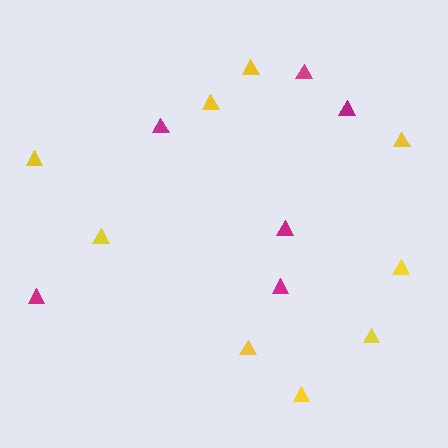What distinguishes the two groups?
There are 2 groups: one group of magenta triangles (6) and one group of yellow triangles (9).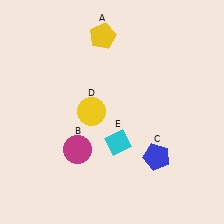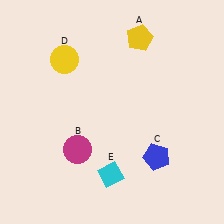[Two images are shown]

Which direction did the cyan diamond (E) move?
The cyan diamond (E) moved down.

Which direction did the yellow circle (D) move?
The yellow circle (D) moved up.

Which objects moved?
The objects that moved are: the yellow pentagon (A), the yellow circle (D), the cyan diamond (E).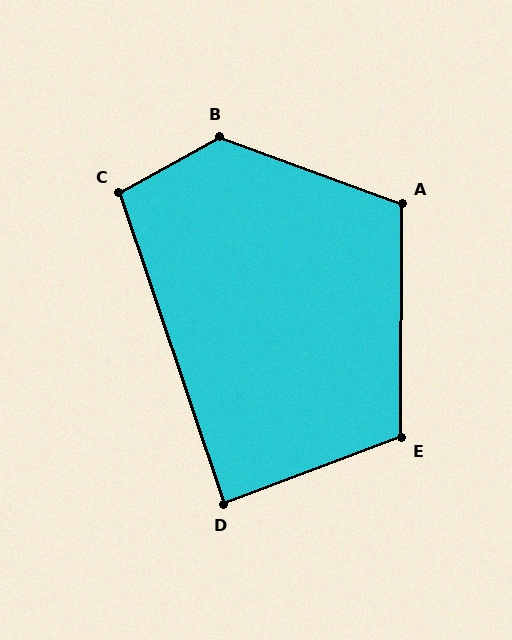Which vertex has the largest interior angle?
B, at approximately 131 degrees.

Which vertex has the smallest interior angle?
D, at approximately 88 degrees.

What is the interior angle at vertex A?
Approximately 110 degrees (obtuse).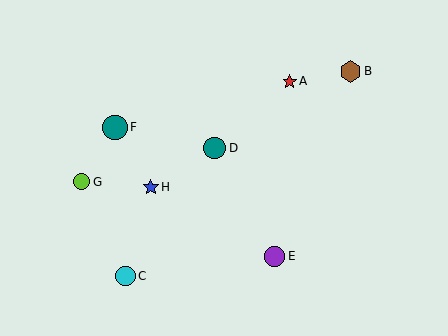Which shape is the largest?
The teal circle (labeled F) is the largest.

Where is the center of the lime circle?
The center of the lime circle is at (82, 182).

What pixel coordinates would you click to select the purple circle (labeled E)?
Click at (275, 256) to select the purple circle E.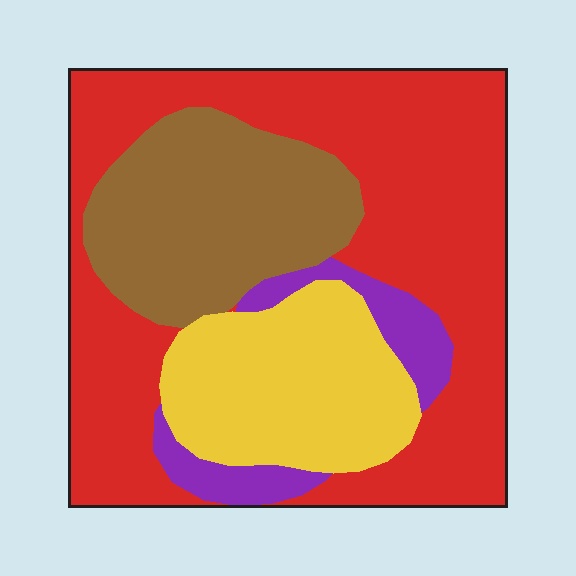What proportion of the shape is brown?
Brown covers 22% of the shape.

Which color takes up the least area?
Purple, at roughly 10%.